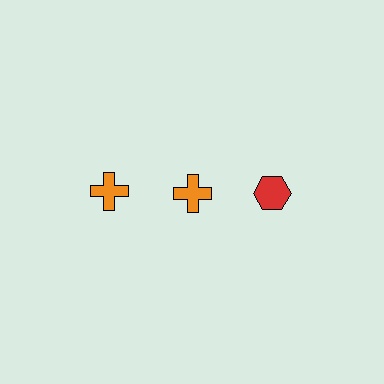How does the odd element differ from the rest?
It differs in both color (red instead of orange) and shape (hexagon instead of cross).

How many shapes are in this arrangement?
There are 3 shapes arranged in a grid pattern.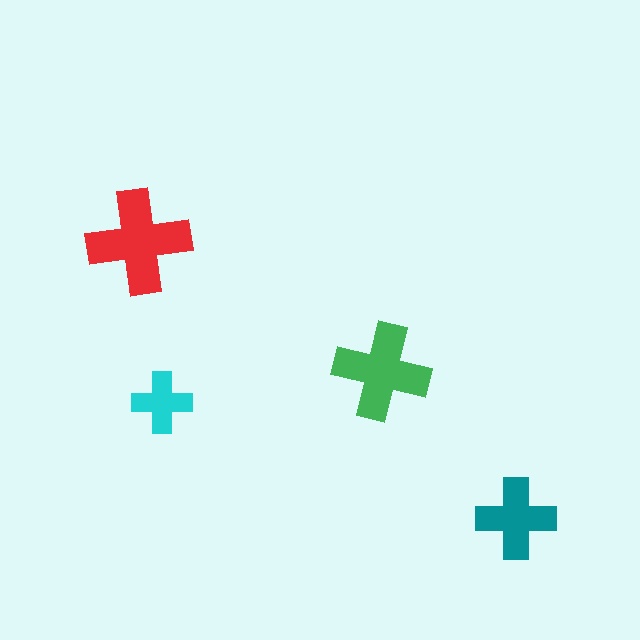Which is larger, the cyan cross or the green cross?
The green one.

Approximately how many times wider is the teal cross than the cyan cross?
About 1.5 times wider.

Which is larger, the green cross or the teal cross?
The green one.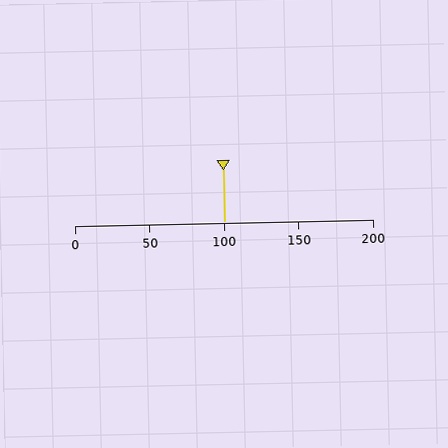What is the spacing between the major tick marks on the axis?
The major ticks are spaced 50 apart.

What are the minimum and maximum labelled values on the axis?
The axis runs from 0 to 200.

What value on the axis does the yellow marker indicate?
The marker indicates approximately 100.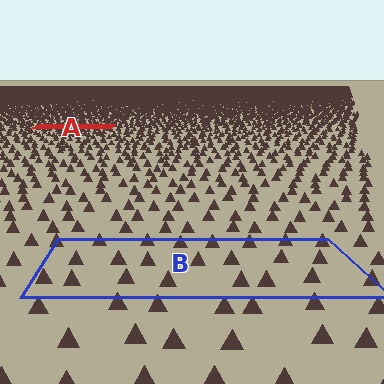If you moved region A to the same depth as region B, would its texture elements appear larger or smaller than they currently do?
They would appear larger. At a closer depth, the same texture elements are projected at a bigger on-screen size.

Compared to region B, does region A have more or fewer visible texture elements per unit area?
Region A has more texture elements per unit area — they are packed more densely because it is farther away.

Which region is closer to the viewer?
Region B is closer. The texture elements there are larger and more spread out.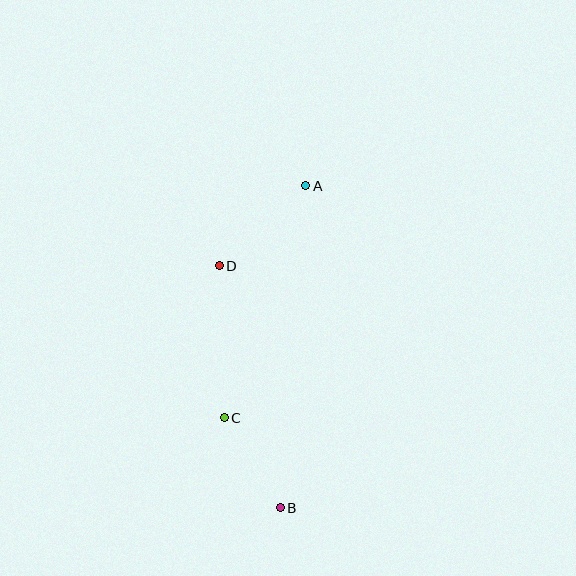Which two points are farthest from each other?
Points A and B are farthest from each other.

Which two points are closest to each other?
Points B and C are closest to each other.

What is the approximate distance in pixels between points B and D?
The distance between B and D is approximately 250 pixels.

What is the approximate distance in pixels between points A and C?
The distance between A and C is approximately 246 pixels.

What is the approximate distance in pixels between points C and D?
The distance between C and D is approximately 152 pixels.